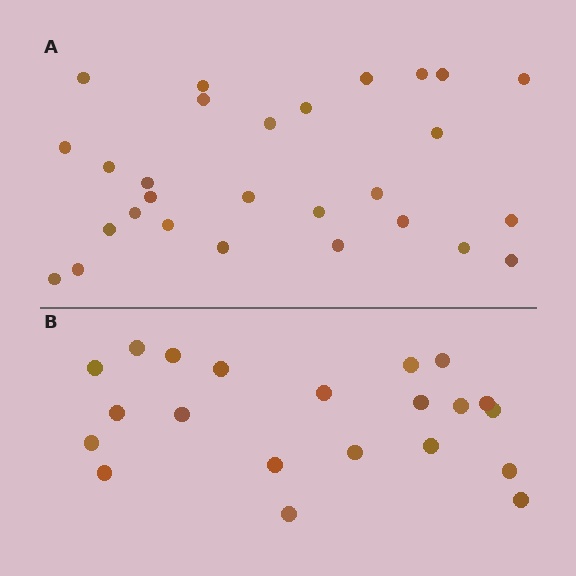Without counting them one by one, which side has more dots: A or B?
Region A (the top region) has more dots.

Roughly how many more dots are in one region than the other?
Region A has roughly 8 or so more dots than region B.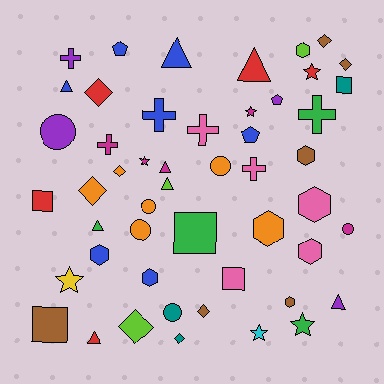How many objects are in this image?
There are 50 objects.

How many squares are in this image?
There are 5 squares.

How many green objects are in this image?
There are 4 green objects.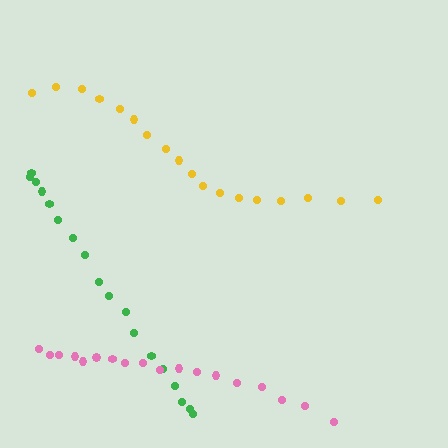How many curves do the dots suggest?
There are 3 distinct paths.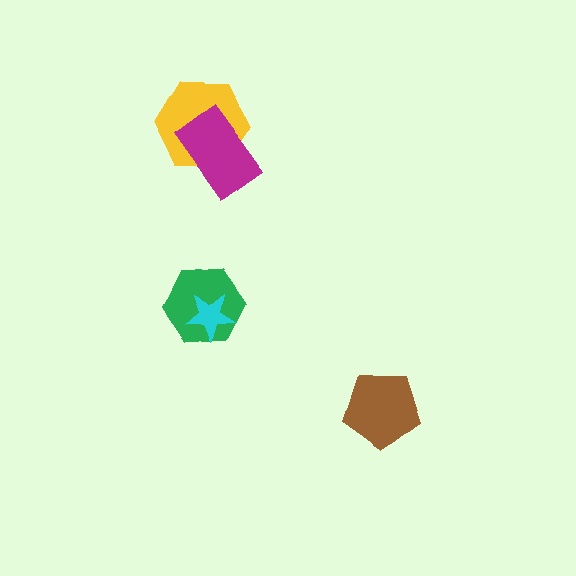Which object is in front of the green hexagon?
The cyan star is in front of the green hexagon.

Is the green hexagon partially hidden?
Yes, it is partially covered by another shape.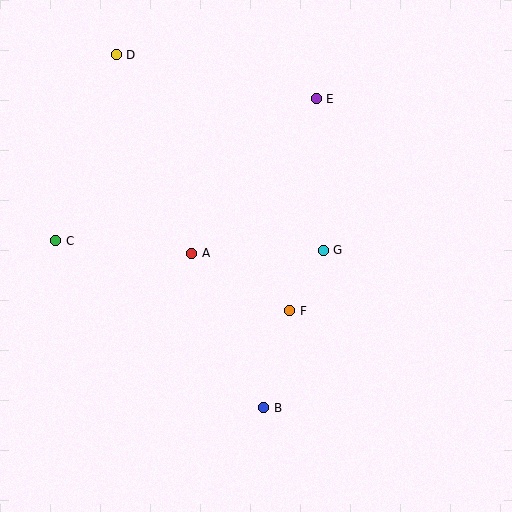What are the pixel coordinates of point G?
Point G is at (323, 250).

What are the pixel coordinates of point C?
Point C is at (56, 241).